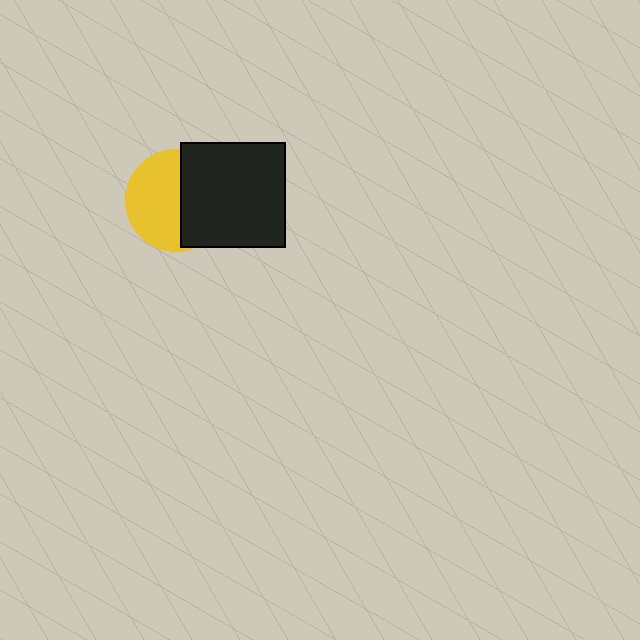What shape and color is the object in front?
The object in front is a black square.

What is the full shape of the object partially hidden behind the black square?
The partially hidden object is a yellow circle.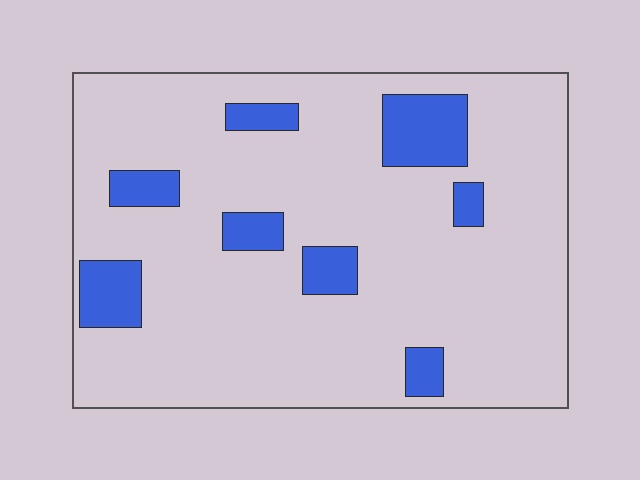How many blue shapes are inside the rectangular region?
8.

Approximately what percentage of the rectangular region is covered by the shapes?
Approximately 15%.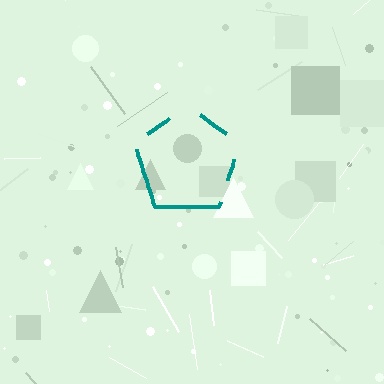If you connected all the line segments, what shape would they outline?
They would outline a pentagon.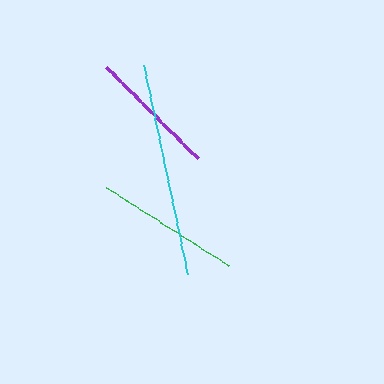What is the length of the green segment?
The green segment is approximately 146 pixels long.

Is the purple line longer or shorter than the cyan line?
The cyan line is longer than the purple line.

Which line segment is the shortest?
The purple line is the shortest at approximately 129 pixels.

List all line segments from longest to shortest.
From longest to shortest: cyan, green, purple.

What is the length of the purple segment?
The purple segment is approximately 129 pixels long.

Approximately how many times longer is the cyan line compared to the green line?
The cyan line is approximately 1.5 times the length of the green line.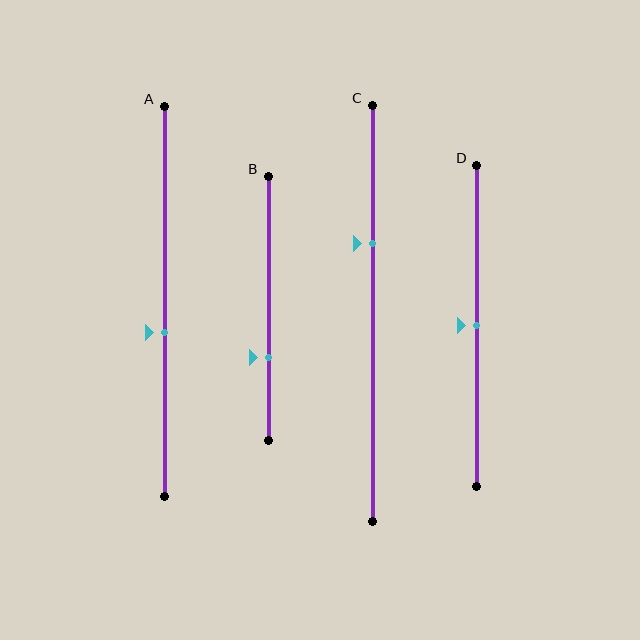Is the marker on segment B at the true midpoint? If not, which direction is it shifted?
No, the marker on segment B is shifted downward by about 19% of the segment length.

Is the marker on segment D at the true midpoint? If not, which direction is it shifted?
Yes, the marker on segment D is at the true midpoint.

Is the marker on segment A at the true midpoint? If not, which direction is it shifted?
No, the marker on segment A is shifted downward by about 8% of the segment length.